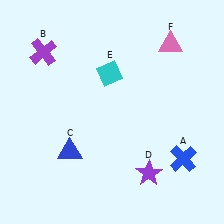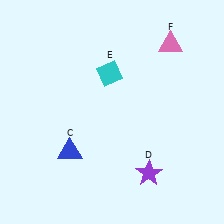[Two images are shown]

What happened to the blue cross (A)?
The blue cross (A) was removed in Image 2. It was in the bottom-right area of Image 1.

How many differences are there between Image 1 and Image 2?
There are 2 differences between the two images.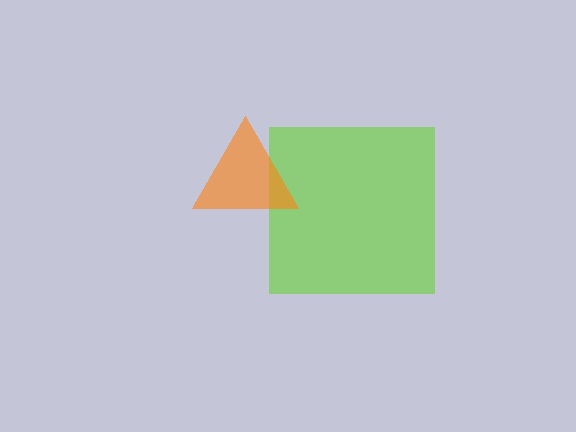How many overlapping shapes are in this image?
There are 2 overlapping shapes in the image.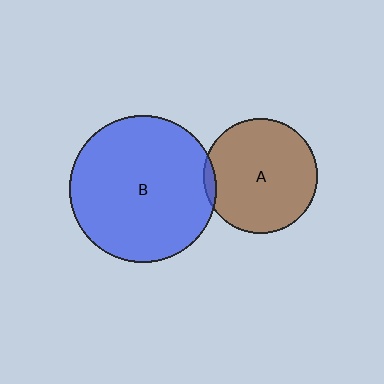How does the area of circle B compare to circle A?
Approximately 1.6 times.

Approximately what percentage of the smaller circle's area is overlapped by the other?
Approximately 5%.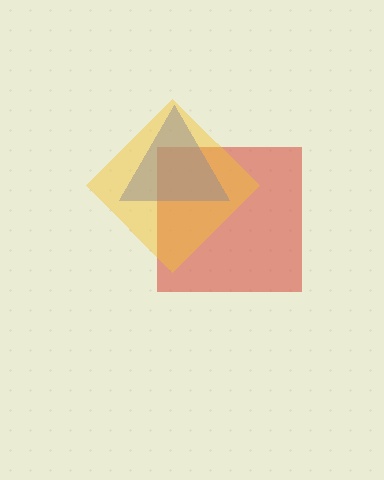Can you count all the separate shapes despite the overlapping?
Yes, there are 3 separate shapes.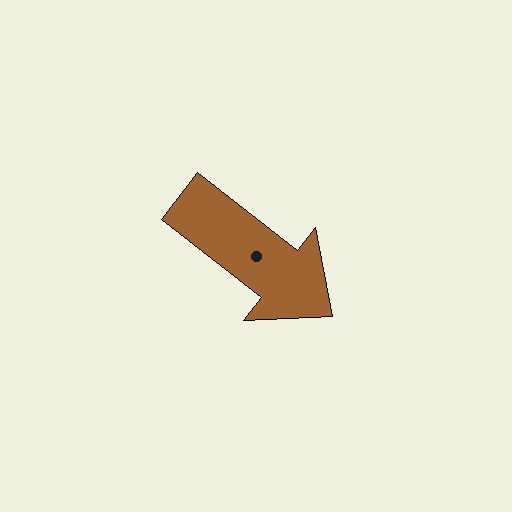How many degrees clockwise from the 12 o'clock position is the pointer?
Approximately 128 degrees.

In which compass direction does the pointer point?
Southeast.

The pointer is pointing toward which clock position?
Roughly 4 o'clock.